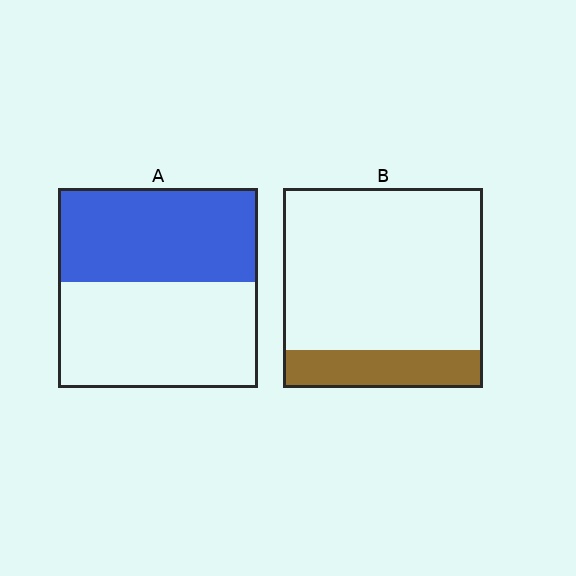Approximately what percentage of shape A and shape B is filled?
A is approximately 45% and B is approximately 20%.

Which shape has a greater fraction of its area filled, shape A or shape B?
Shape A.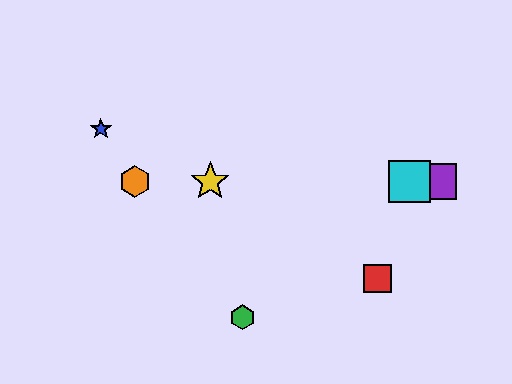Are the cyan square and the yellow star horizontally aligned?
Yes, both are at y≈181.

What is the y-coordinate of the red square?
The red square is at y≈279.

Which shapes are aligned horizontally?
The yellow star, the purple square, the orange hexagon, the cyan square are aligned horizontally.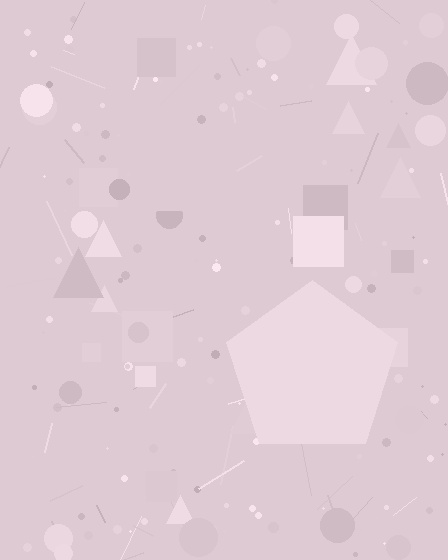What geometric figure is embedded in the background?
A pentagon is embedded in the background.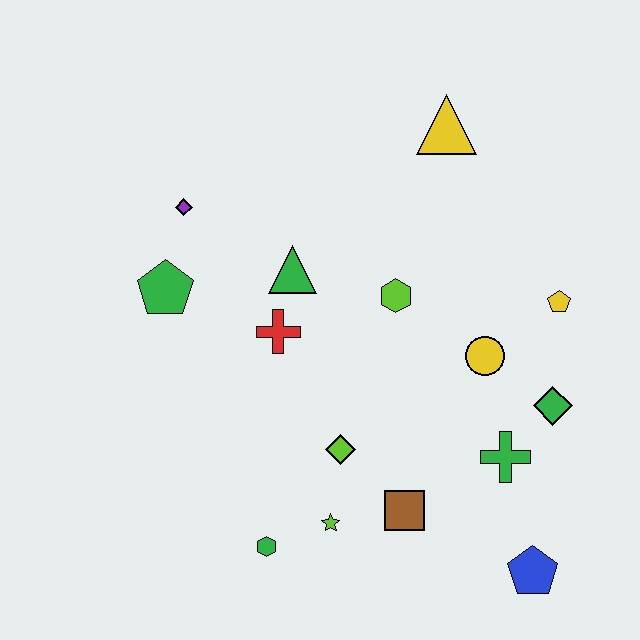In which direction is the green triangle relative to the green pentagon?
The green triangle is to the right of the green pentagon.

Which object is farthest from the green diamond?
The purple diamond is farthest from the green diamond.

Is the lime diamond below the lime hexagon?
Yes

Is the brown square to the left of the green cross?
Yes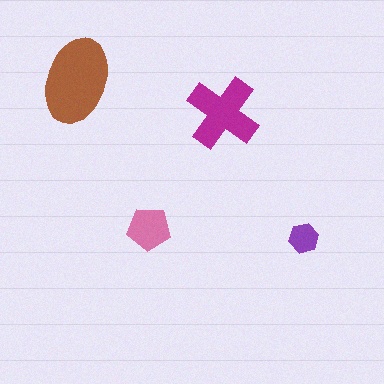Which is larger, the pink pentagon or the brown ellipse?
The brown ellipse.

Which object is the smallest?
The purple hexagon.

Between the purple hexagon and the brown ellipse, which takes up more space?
The brown ellipse.